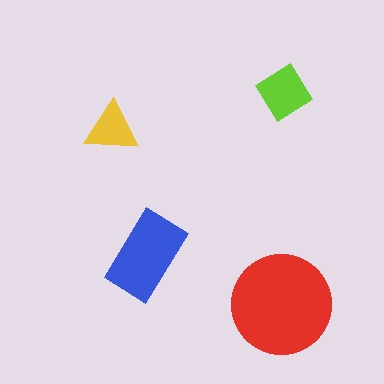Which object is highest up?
The lime diamond is topmost.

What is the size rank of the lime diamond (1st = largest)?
3rd.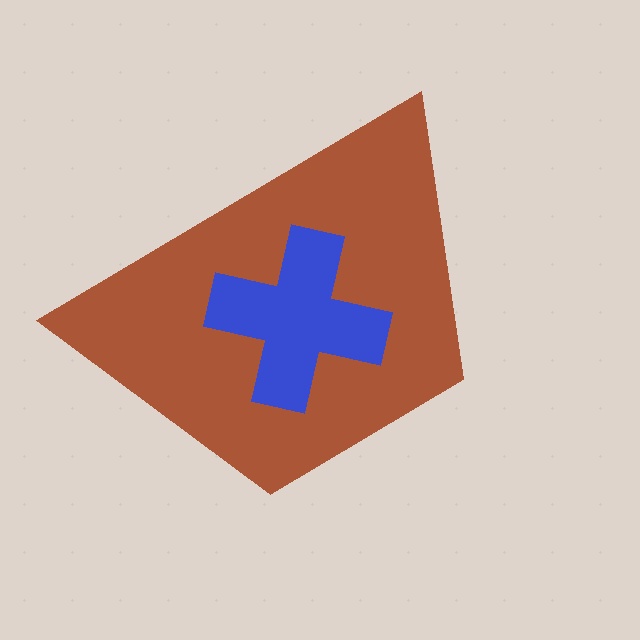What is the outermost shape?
The brown trapezoid.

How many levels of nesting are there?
2.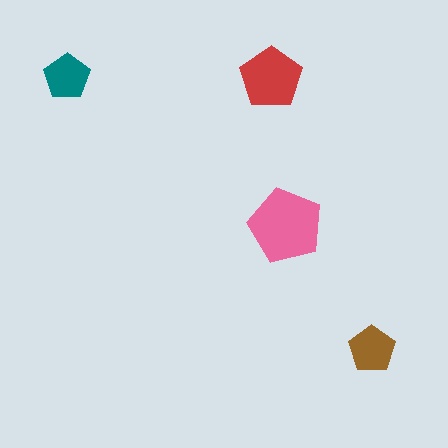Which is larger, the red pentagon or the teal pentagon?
The red one.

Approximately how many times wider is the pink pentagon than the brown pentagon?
About 1.5 times wider.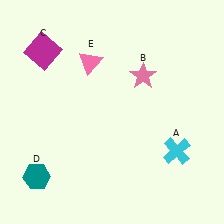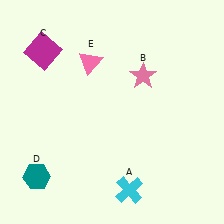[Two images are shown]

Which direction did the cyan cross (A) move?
The cyan cross (A) moved left.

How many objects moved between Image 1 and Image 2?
1 object moved between the two images.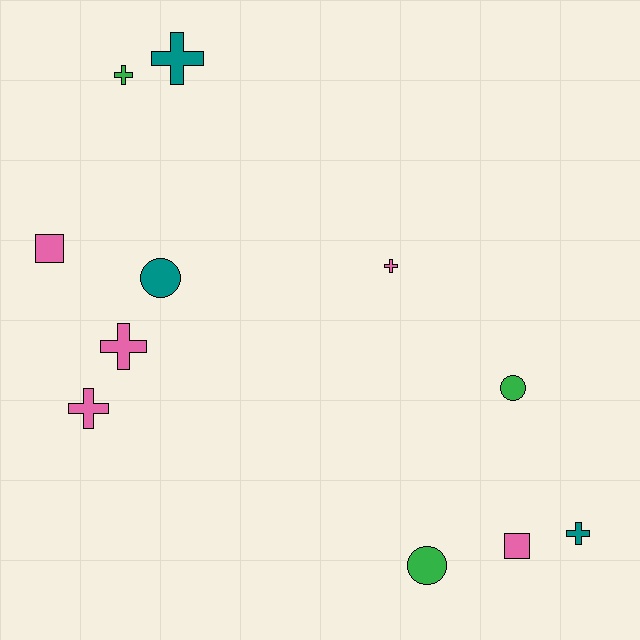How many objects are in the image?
There are 11 objects.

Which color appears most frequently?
Pink, with 5 objects.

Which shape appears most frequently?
Cross, with 6 objects.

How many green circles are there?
There are 2 green circles.